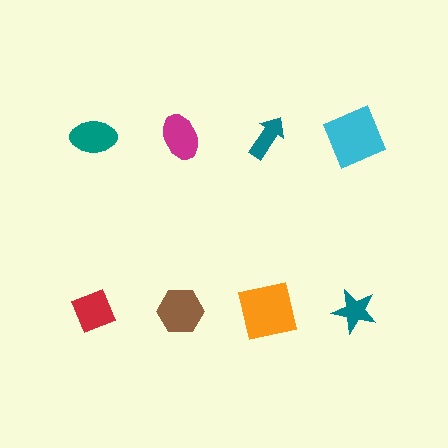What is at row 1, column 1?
A teal ellipse.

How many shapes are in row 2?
4 shapes.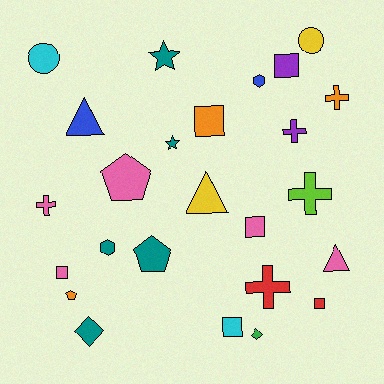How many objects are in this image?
There are 25 objects.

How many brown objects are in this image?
There are no brown objects.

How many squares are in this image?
There are 6 squares.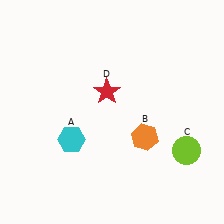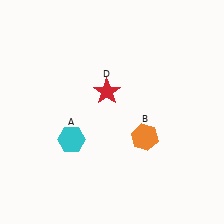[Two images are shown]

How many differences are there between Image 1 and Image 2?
There is 1 difference between the two images.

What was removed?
The lime circle (C) was removed in Image 2.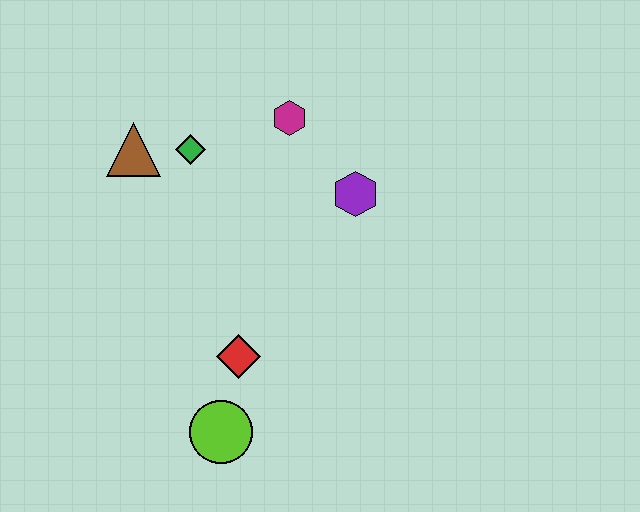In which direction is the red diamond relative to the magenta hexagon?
The red diamond is below the magenta hexagon.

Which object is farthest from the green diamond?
The lime circle is farthest from the green diamond.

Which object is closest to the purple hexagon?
The magenta hexagon is closest to the purple hexagon.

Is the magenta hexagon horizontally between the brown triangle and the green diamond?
No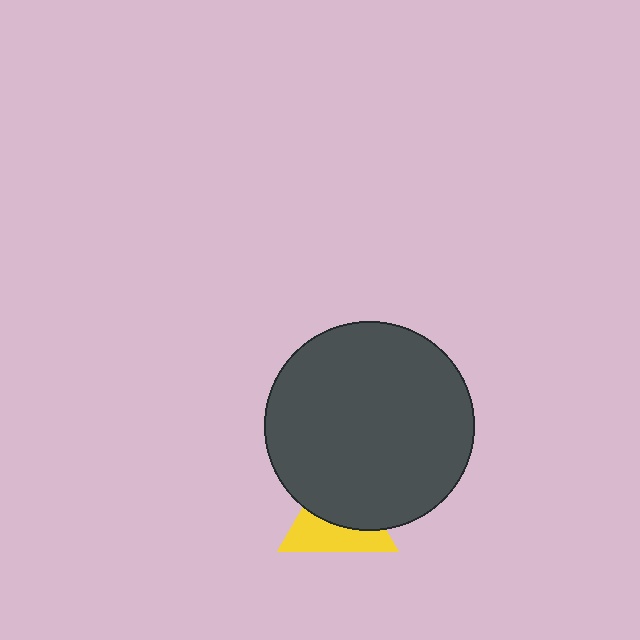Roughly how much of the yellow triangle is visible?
About half of it is visible (roughly 46%).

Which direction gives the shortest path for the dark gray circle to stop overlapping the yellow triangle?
Moving up gives the shortest separation.